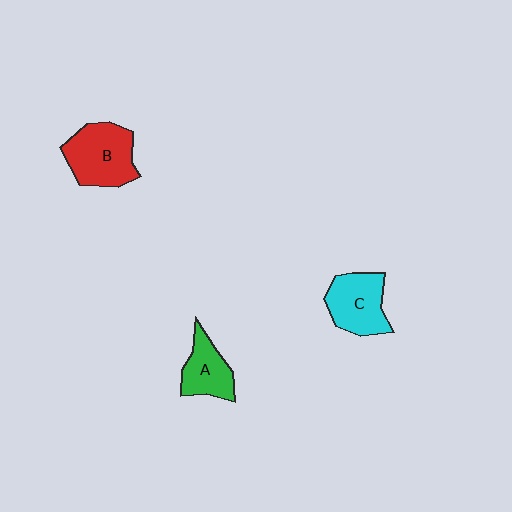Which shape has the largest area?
Shape B (red).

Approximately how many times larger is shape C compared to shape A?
Approximately 1.3 times.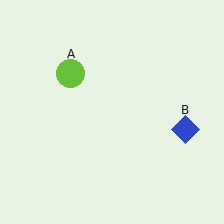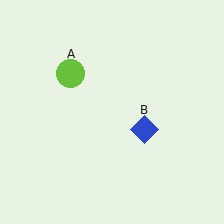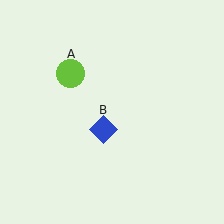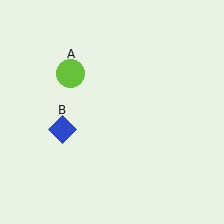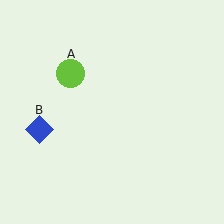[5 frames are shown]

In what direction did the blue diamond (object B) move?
The blue diamond (object B) moved left.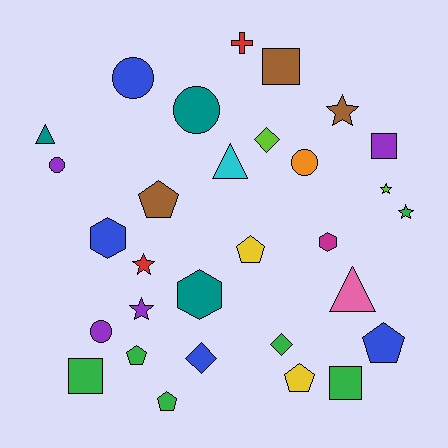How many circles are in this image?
There are 5 circles.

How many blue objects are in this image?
There are 4 blue objects.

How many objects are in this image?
There are 30 objects.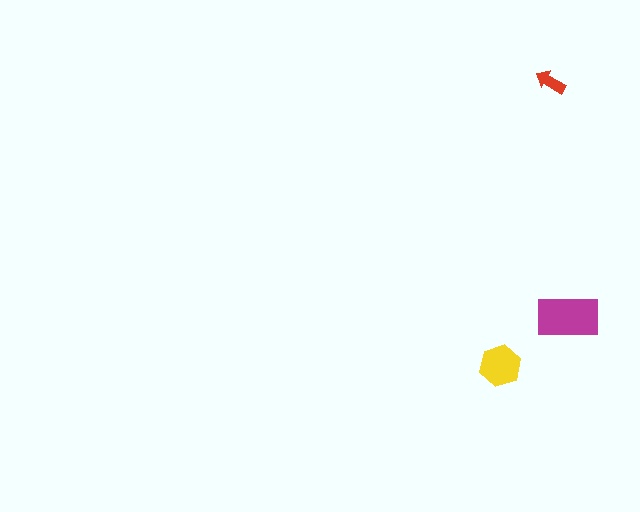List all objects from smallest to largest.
The red arrow, the yellow hexagon, the magenta rectangle.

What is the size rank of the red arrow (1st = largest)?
3rd.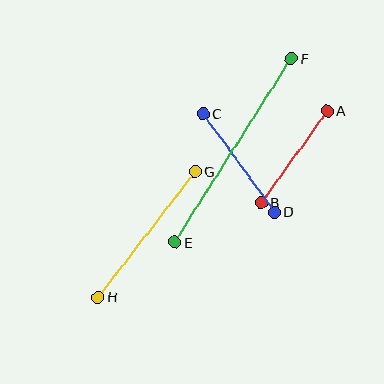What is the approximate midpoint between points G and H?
The midpoint is at approximately (147, 234) pixels.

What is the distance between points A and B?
The distance is approximately 113 pixels.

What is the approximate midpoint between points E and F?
The midpoint is at approximately (233, 150) pixels.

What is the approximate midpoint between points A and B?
The midpoint is at approximately (294, 157) pixels.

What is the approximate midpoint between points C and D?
The midpoint is at approximately (239, 163) pixels.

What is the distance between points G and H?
The distance is approximately 158 pixels.